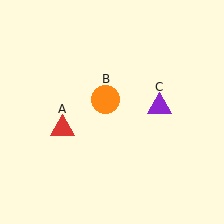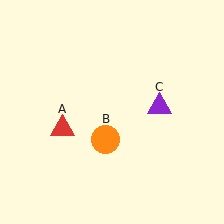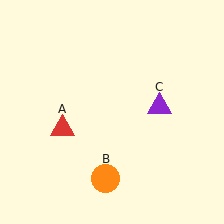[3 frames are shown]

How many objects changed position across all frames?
1 object changed position: orange circle (object B).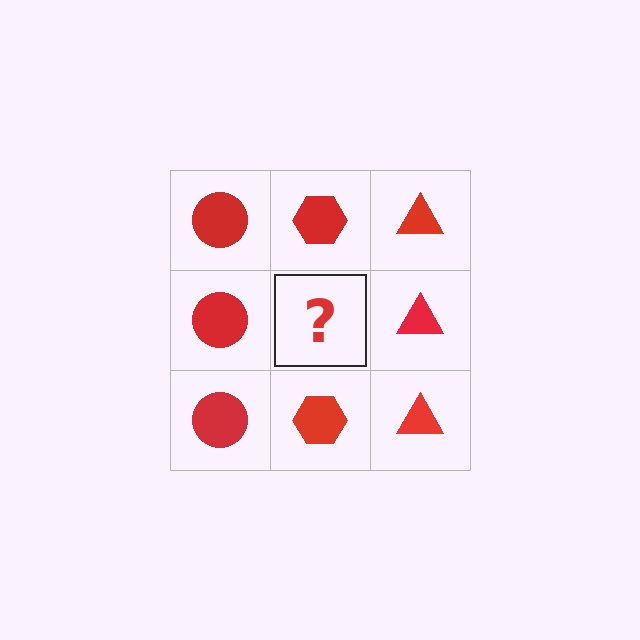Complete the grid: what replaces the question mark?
The question mark should be replaced with a red hexagon.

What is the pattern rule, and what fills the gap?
The rule is that each column has a consistent shape. The gap should be filled with a red hexagon.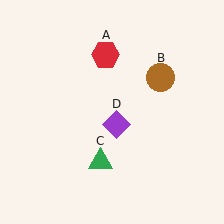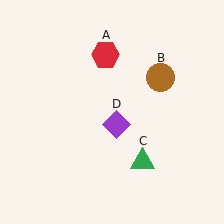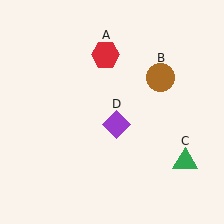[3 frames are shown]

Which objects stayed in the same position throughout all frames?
Red hexagon (object A) and brown circle (object B) and purple diamond (object D) remained stationary.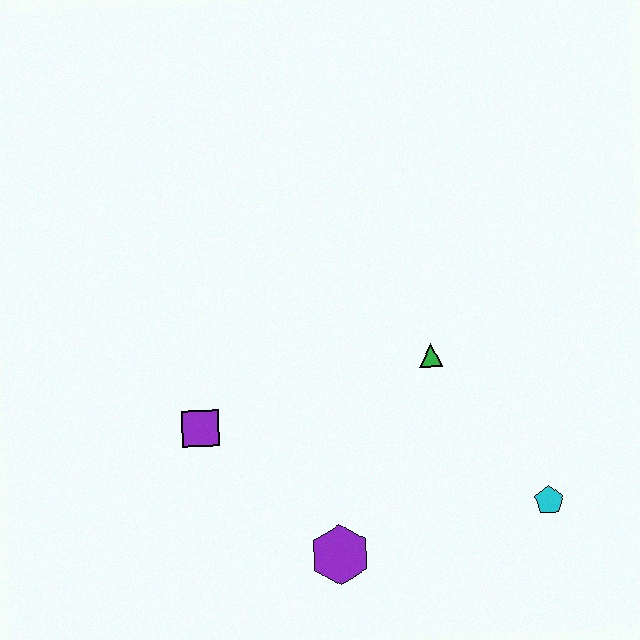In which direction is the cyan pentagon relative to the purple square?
The cyan pentagon is to the right of the purple square.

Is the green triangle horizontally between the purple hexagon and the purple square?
No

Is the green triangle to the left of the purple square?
No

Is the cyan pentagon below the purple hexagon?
No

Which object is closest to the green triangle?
The cyan pentagon is closest to the green triangle.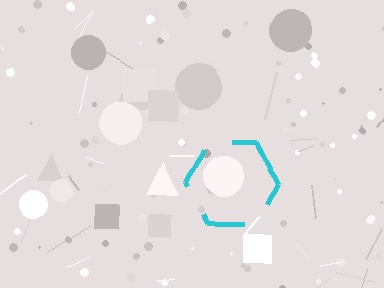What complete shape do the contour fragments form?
The contour fragments form a hexagon.